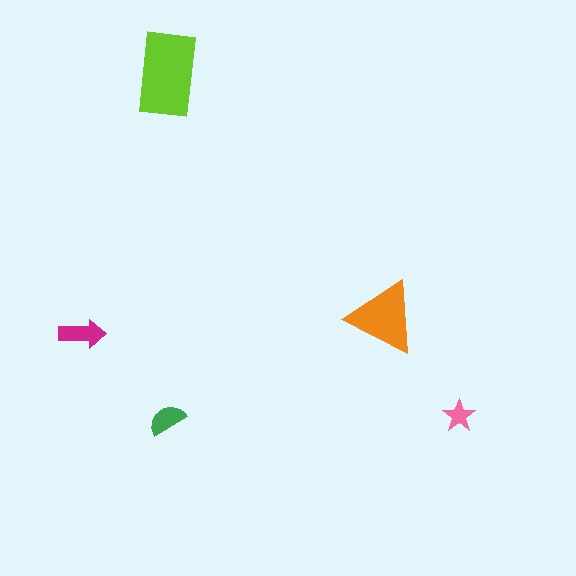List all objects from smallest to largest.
The pink star, the green semicircle, the magenta arrow, the orange triangle, the lime rectangle.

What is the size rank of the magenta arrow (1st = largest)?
3rd.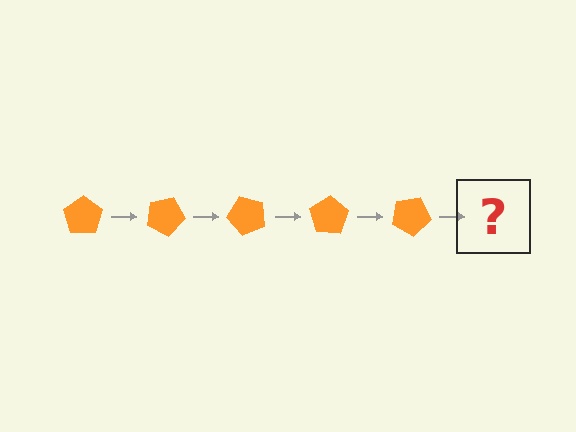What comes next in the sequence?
The next element should be an orange pentagon rotated 125 degrees.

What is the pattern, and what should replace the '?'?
The pattern is that the pentagon rotates 25 degrees each step. The '?' should be an orange pentagon rotated 125 degrees.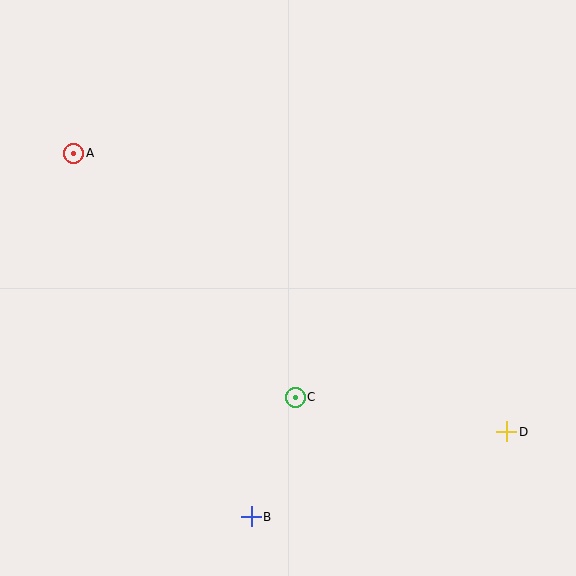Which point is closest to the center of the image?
Point C at (295, 397) is closest to the center.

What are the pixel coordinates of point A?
Point A is at (74, 153).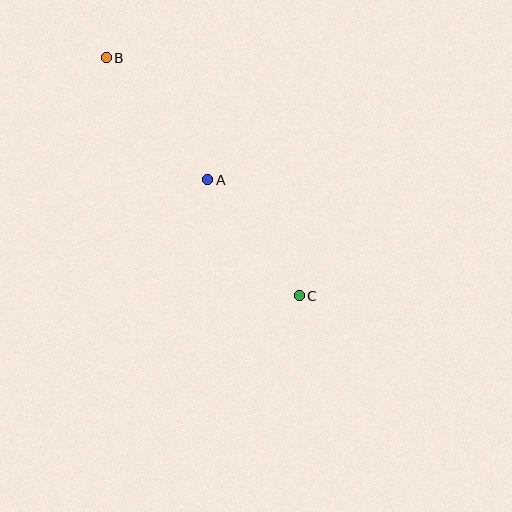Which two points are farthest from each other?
Points B and C are farthest from each other.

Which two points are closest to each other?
Points A and C are closest to each other.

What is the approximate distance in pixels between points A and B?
The distance between A and B is approximately 159 pixels.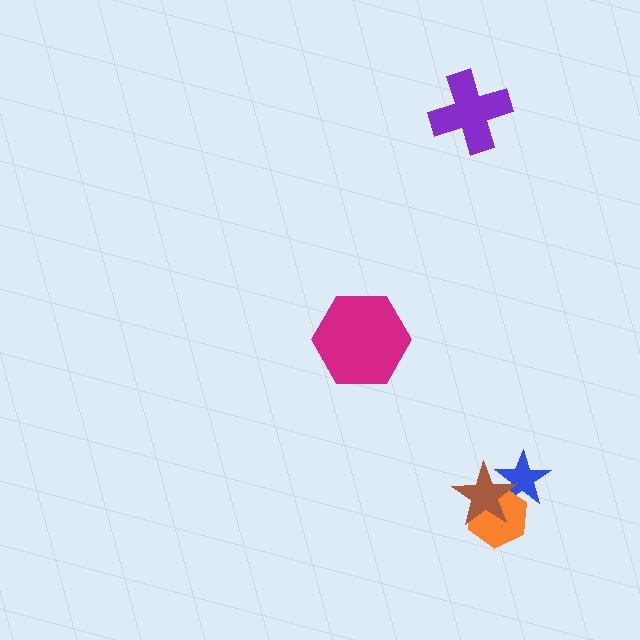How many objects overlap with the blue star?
2 objects overlap with the blue star.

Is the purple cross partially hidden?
No, no other shape covers it.